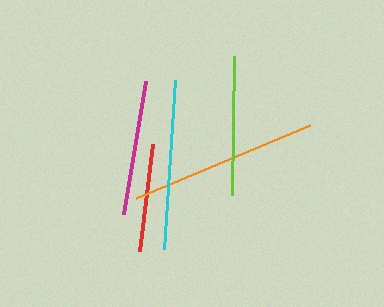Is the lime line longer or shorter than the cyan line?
The cyan line is longer than the lime line.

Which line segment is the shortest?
The red line is the shortest at approximately 108 pixels.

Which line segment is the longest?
The orange line is the longest at approximately 189 pixels.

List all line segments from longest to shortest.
From longest to shortest: orange, cyan, lime, magenta, red.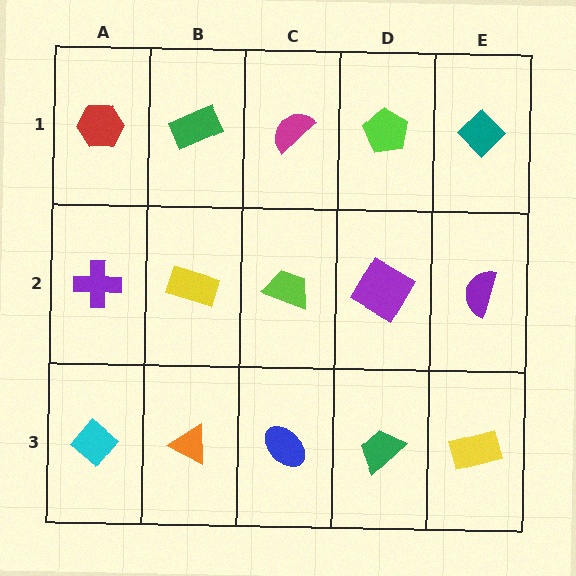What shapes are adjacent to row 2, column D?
A lime pentagon (row 1, column D), a green trapezoid (row 3, column D), a lime trapezoid (row 2, column C), a purple semicircle (row 2, column E).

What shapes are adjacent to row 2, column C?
A magenta semicircle (row 1, column C), a blue ellipse (row 3, column C), a yellow rectangle (row 2, column B), a purple square (row 2, column D).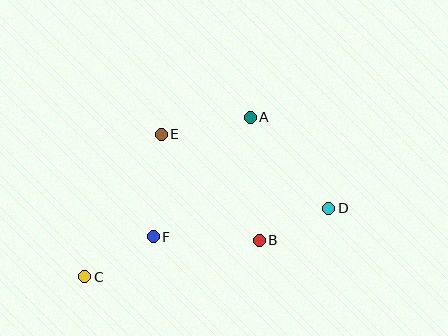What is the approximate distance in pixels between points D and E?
The distance between D and E is approximately 183 pixels.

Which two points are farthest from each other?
Points C and D are farthest from each other.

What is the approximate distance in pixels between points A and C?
The distance between A and C is approximately 230 pixels.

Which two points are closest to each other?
Points B and D are closest to each other.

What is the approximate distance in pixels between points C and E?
The distance between C and E is approximately 162 pixels.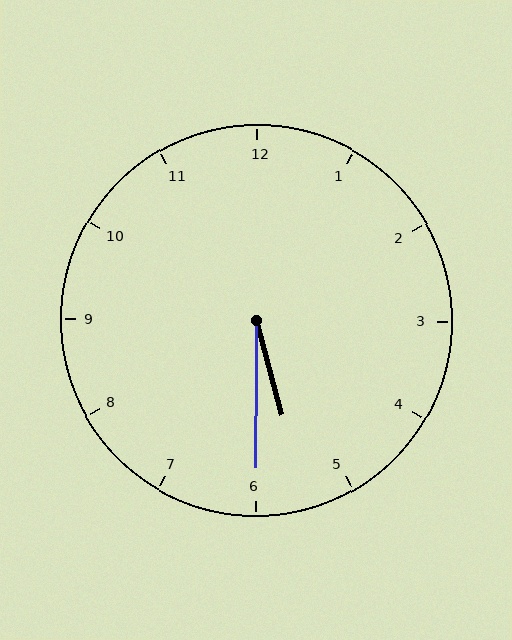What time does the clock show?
5:30.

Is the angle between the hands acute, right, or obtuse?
It is acute.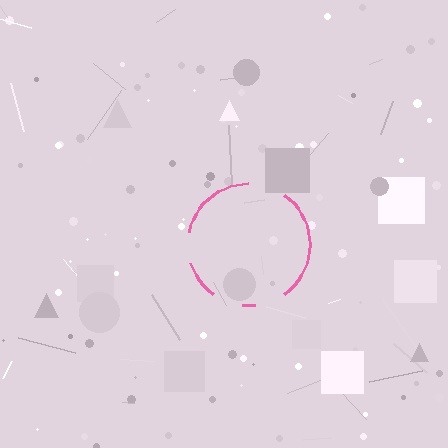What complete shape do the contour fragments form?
The contour fragments form a circle.